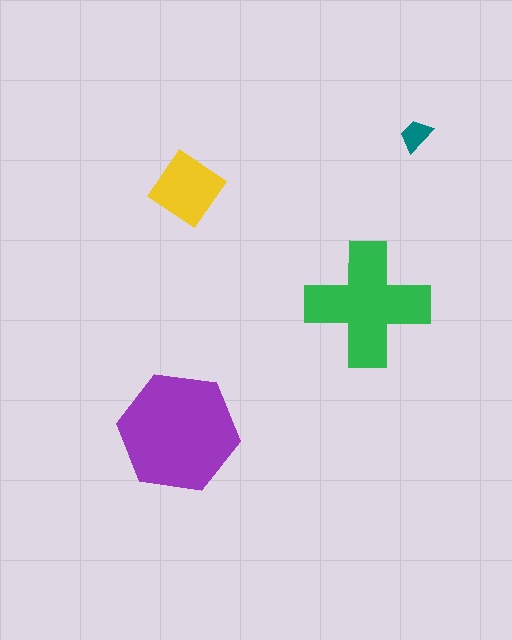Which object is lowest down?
The purple hexagon is bottommost.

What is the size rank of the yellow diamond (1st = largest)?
3rd.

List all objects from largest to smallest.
The purple hexagon, the green cross, the yellow diamond, the teal trapezoid.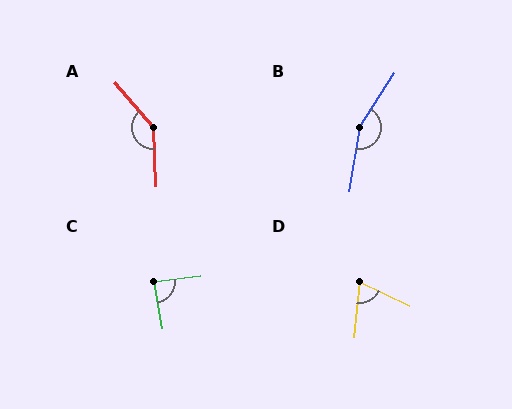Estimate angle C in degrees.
Approximately 86 degrees.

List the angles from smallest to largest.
D (71°), C (86°), A (141°), B (157°).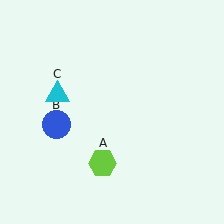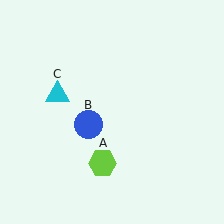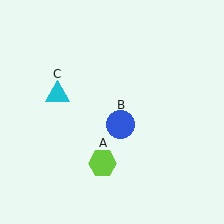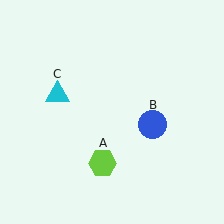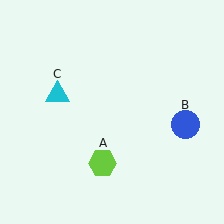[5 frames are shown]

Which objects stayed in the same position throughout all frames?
Lime hexagon (object A) and cyan triangle (object C) remained stationary.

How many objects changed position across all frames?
1 object changed position: blue circle (object B).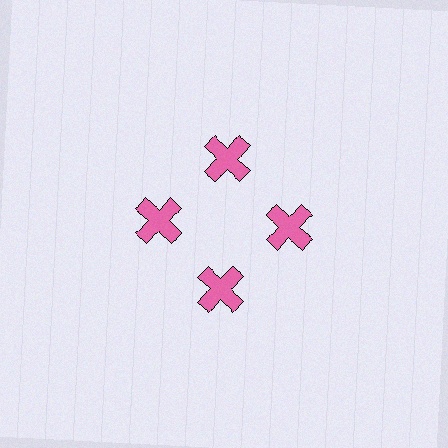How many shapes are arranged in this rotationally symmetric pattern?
There are 4 shapes, arranged in 4 groups of 1.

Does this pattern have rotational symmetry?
Yes, this pattern has 4-fold rotational symmetry. It looks the same after rotating 90 degrees around the center.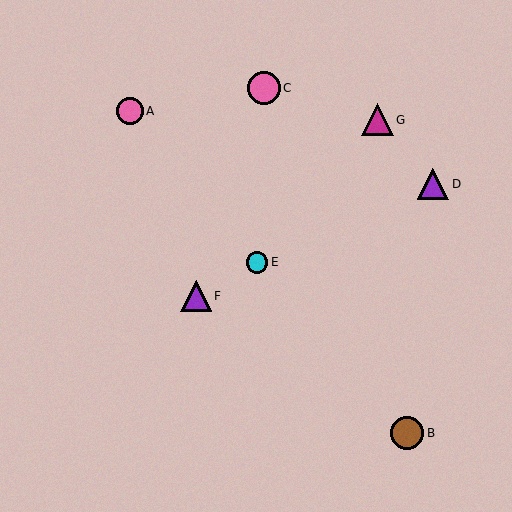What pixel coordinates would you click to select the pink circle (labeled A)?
Click at (130, 111) to select the pink circle A.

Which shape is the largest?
The brown circle (labeled B) is the largest.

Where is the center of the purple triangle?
The center of the purple triangle is at (433, 184).